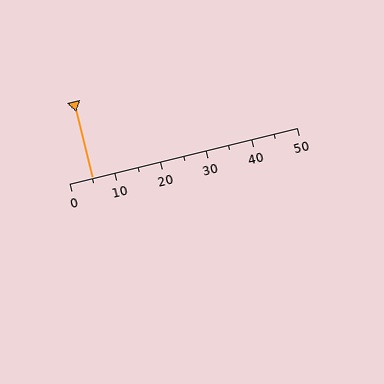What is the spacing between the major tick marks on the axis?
The major ticks are spaced 10 apart.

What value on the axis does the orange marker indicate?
The marker indicates approximately 5.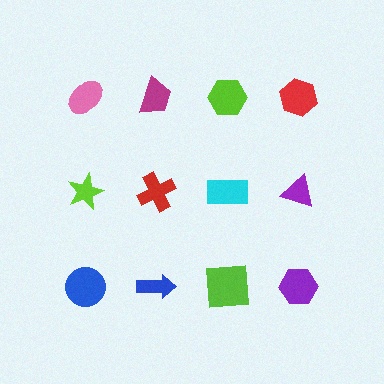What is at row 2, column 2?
A red cross.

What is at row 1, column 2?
A magenta trapezoid.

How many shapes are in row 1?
4 shapes.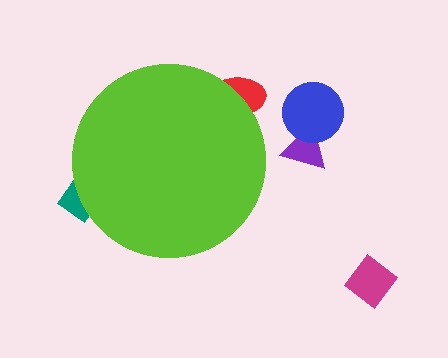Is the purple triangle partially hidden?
No, the purple triangle is fully visible.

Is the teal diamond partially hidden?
Yes, the teal diamond is partially hidden behind the lime circle.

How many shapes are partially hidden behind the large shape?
2 shapes are partially hidden.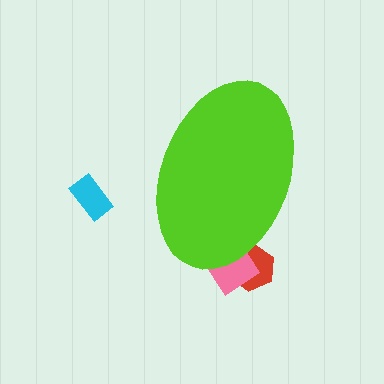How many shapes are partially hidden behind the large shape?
2 shapes are partially hidden.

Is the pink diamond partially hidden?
Yes, the pink diamond is partially hidden behind the lime ellipse.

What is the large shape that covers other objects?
A lime ellipse.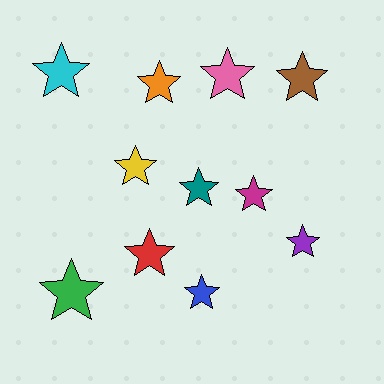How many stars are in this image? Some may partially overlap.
There are 11 stars.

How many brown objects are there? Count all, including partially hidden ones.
There is 1 brown object.